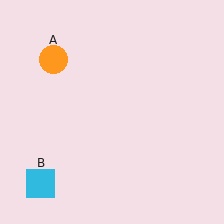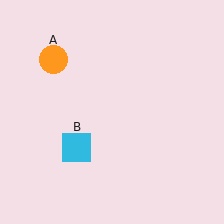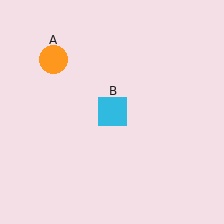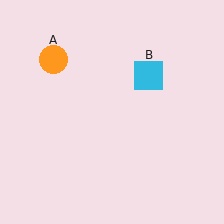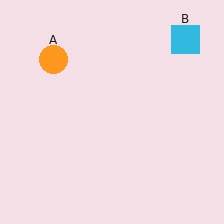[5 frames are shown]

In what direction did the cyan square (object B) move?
The cyan square (object B) moved up and to the right.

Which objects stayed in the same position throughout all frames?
Orange circle (object A) remained stationary.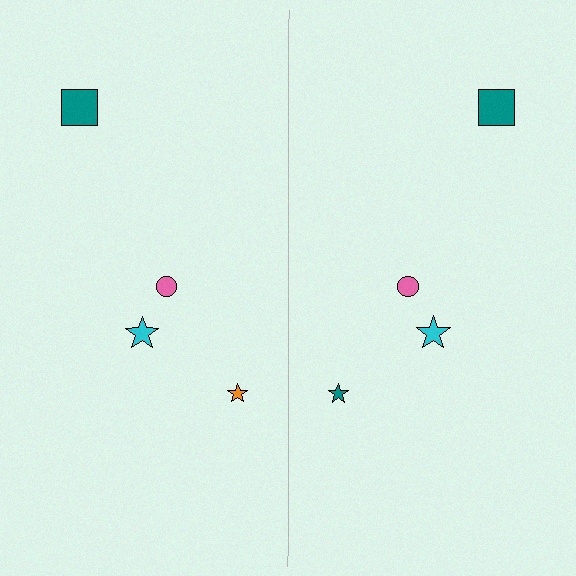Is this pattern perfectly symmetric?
No, the pattern is not perfectly symmetric. The teal star on the right side breaks the symmetry — its mirror counterpart is orange.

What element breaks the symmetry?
The teal star on the right side breaks the symmetry — its mirror counterpart is orange.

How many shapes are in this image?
There are 8 shapes in this image.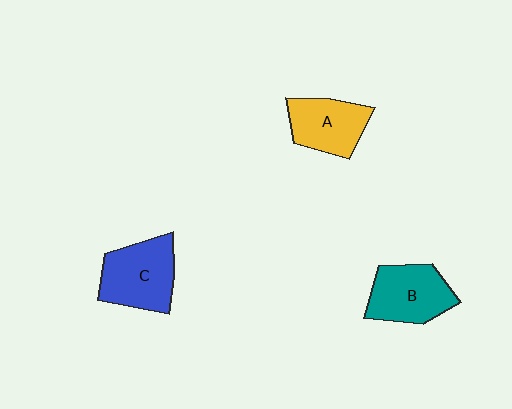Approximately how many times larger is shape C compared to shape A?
Approximately 1.2 times.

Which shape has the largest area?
Shape C (blue).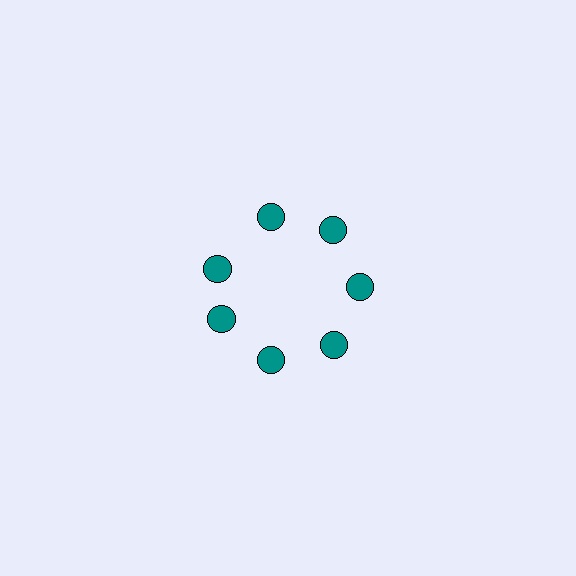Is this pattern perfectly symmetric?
No. The 7 teal circles are arranged in a ring, but one element near the 10 o'clock position is rotated out of alignment along the ring, breaking the 7-fold rotational symmetry.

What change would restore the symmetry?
The symmetry would be restored by rotating it back into even spacing with its neighbors so that all 7 circles sit at equal angles and equal distance from the center.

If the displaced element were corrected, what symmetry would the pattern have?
It would have 7-fold rotational symmetry — the pattern would map onto itself every 51 degrees.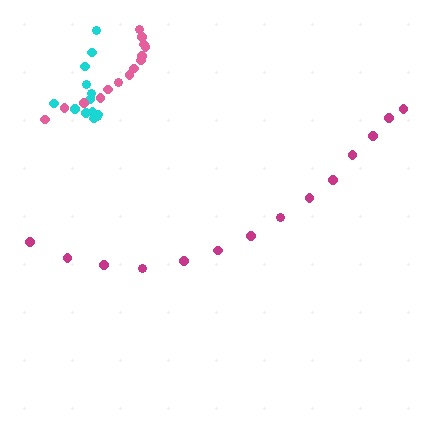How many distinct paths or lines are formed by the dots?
There are 3 distinct paths.